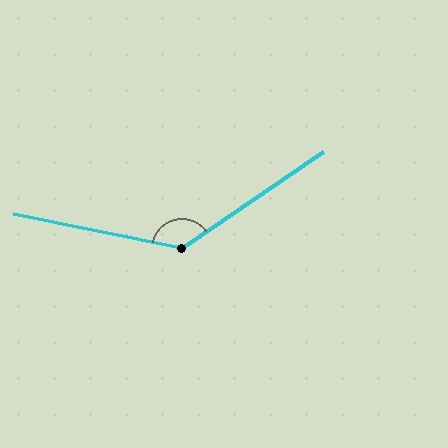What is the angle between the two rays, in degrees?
Approximately 134 degrees.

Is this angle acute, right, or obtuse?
It is obtuse.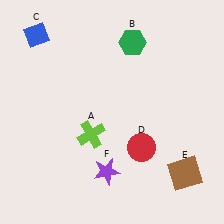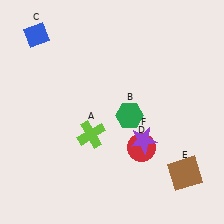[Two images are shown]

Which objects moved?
The objects that moved are: the green hexagon (B), the purple star (F).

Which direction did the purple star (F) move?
The purple star (F) moved right.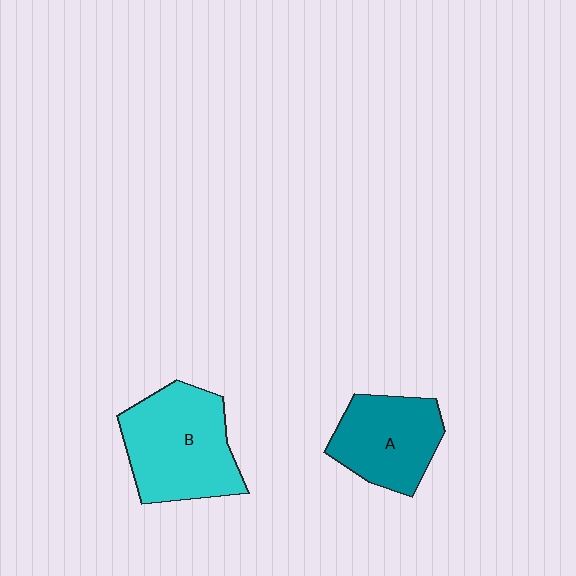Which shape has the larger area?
Shape B (cyan).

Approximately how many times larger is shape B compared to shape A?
Approximately 1.3 times.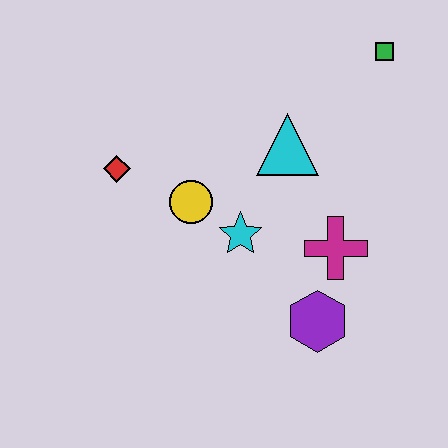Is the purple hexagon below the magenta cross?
Yes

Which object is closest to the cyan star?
The yellow circle is closest to the cyan star.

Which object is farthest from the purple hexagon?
The green square is farthest from the purple hexagon.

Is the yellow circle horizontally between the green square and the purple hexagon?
No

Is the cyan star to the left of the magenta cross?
Yes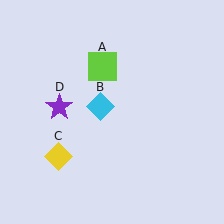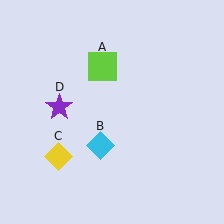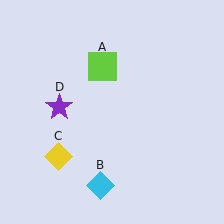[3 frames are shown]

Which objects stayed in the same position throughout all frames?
Lime square (object A) and yellow diamond (object C) and purple star (object D) remained stationary.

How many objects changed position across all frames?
1 object changed position: cyan diamond (object B).